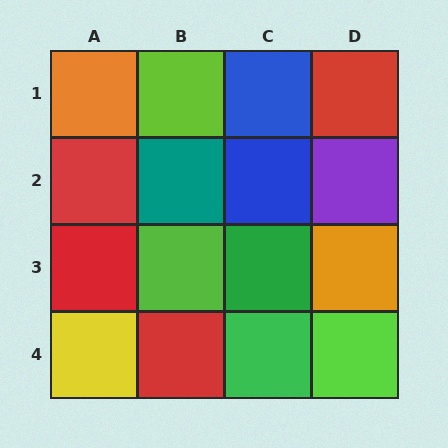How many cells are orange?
2 cells are orange.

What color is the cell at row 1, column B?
Lime.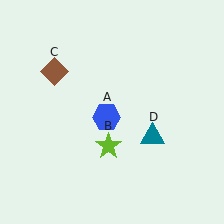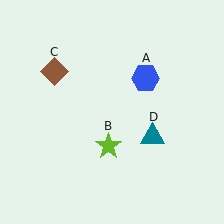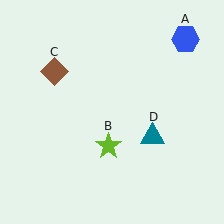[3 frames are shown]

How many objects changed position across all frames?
1 object changed position: blue hexagon (object A).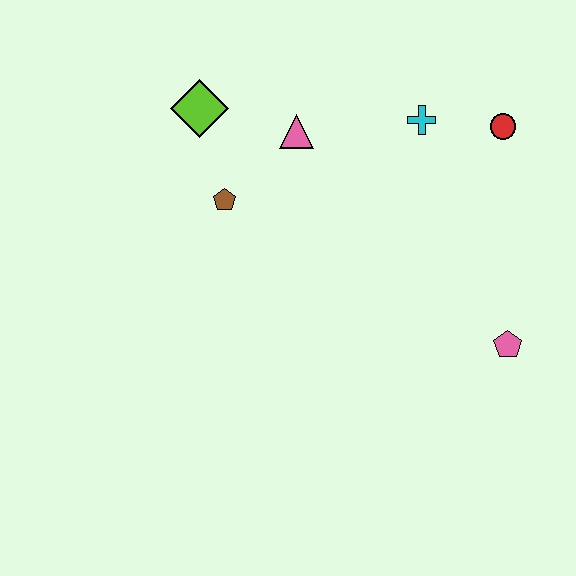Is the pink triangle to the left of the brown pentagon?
No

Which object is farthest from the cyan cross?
The pink pentagon is farthest from the cyan cross.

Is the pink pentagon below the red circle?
Yes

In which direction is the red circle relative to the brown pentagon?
The red circle is to the right of the brown pentagon.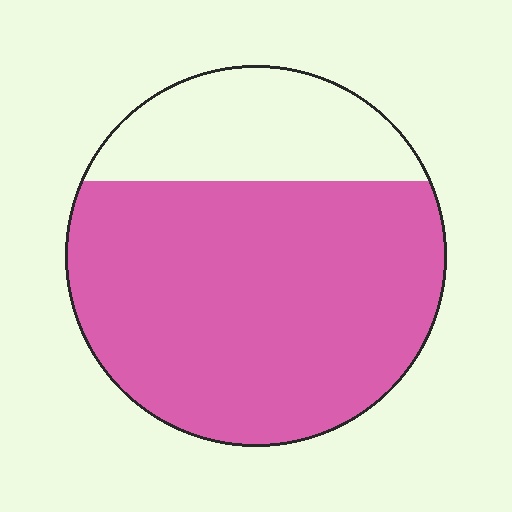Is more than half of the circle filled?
Yes.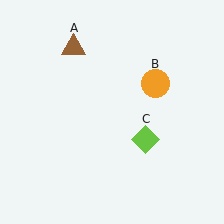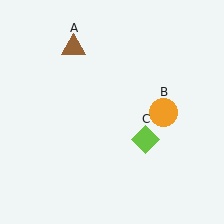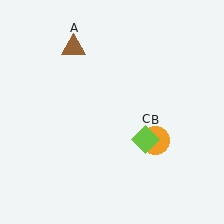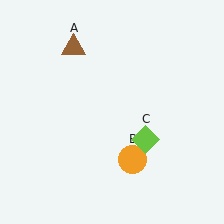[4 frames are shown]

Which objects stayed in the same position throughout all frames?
Brown triangle (object A) and lime diamond (object C) remained stationary.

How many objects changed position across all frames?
1 object changed position: orange circle (object B).